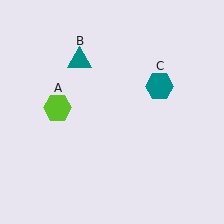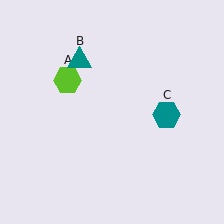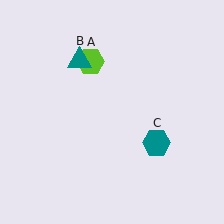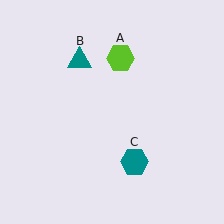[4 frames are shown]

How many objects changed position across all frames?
2 objects changed position: lime hexagon (object A), teal hexagon (object C).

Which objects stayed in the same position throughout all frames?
Teal triangle (object B) remained stationary.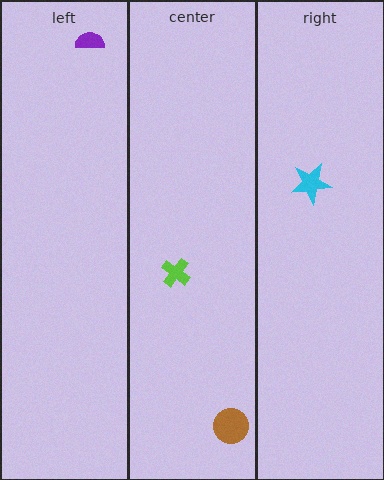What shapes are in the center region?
The brown circle, the lime cross.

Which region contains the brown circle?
The center region.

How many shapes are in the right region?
1.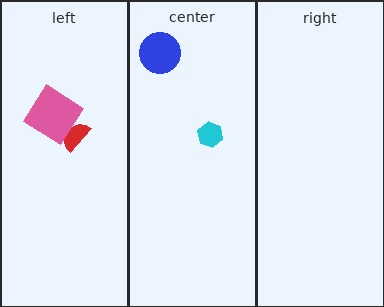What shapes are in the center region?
The cyan hexagon, the blue circle.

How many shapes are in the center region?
2.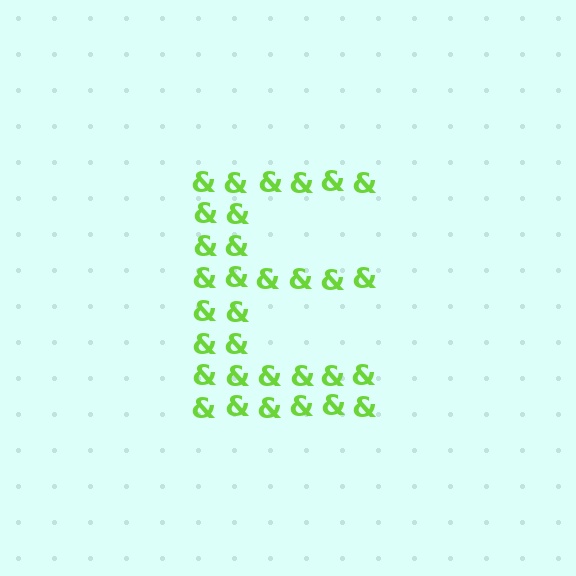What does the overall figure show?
The overall figure shows the letter E.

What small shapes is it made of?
It is made of small ampersands.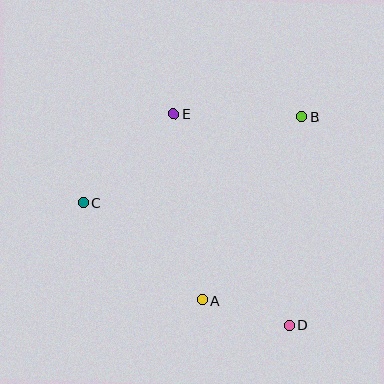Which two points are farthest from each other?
Points D and E are farthest from each other.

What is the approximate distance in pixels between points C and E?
The distance between C and E is approximately 127 pixels.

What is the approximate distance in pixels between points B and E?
The distance between B and E is approximately 128 pixels.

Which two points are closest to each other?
Points A and D are closest to each other.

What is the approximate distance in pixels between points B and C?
The distance between B and C is approximately 235 pixels.